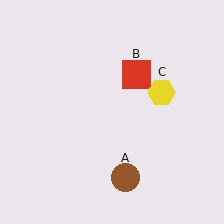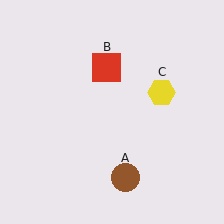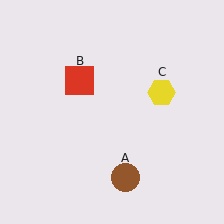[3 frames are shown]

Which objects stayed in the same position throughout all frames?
Brown circle (object A) and yellow hexagon (object C) remained stationary.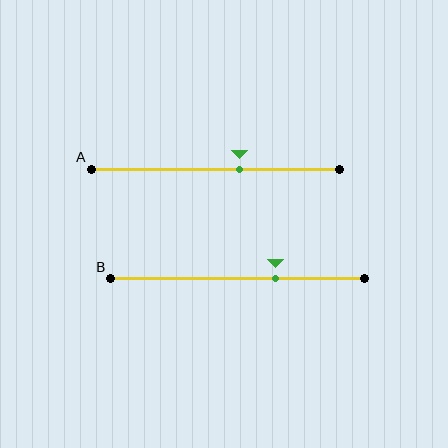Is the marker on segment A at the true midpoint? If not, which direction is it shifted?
No, the marker on segment A is shifted to the right by about 10% of the segment length.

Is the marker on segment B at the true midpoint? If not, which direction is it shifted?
No, the marker on segment B is shifted to the right by about 15% of the segment length.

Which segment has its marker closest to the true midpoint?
Segment A has its marker closest to the true midpoint.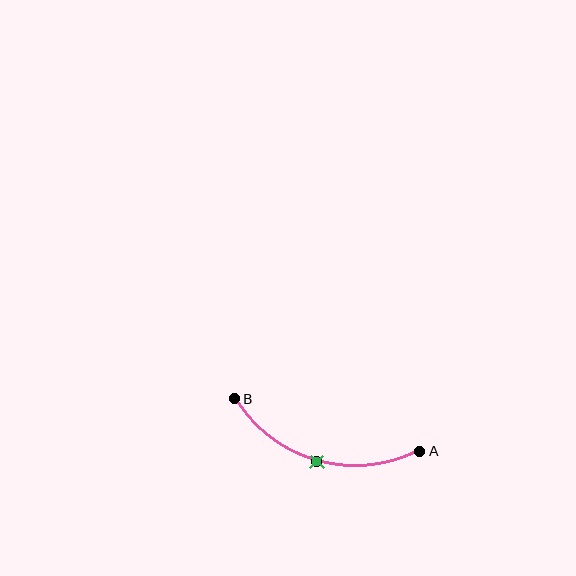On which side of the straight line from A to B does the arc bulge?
The arc bulges below the straight line connecting A and B.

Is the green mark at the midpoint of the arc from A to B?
Yes. The green mark lies on the arc at equal arc-length from both A and B — it is the arc midpoint.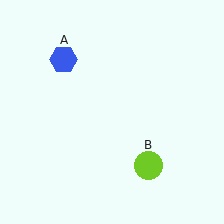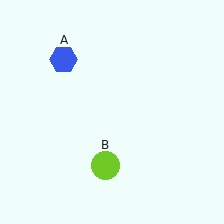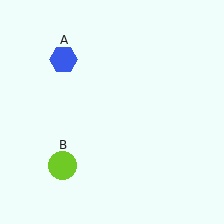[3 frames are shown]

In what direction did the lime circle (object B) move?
The lime circle (object B) moved left.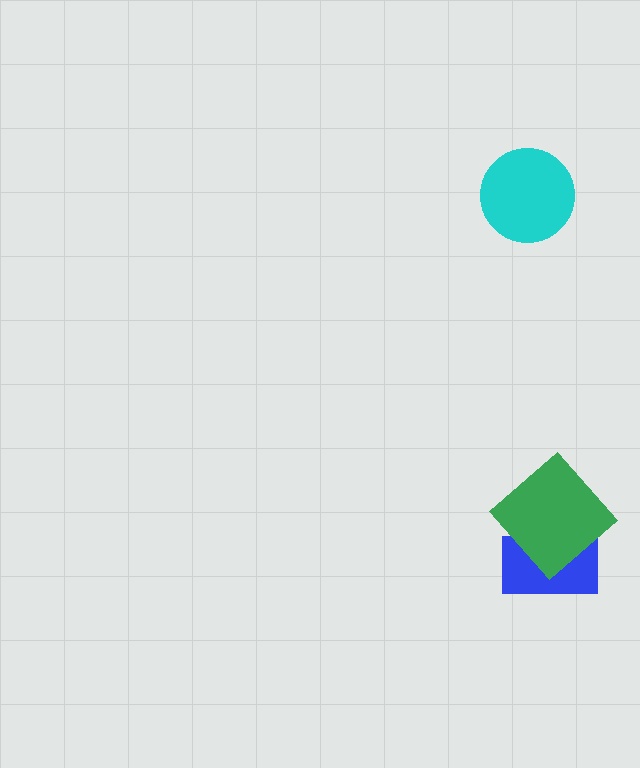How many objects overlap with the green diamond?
1 object overlaps with the green diamond.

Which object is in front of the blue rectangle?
The green diamond is in front of the blue rectangle.